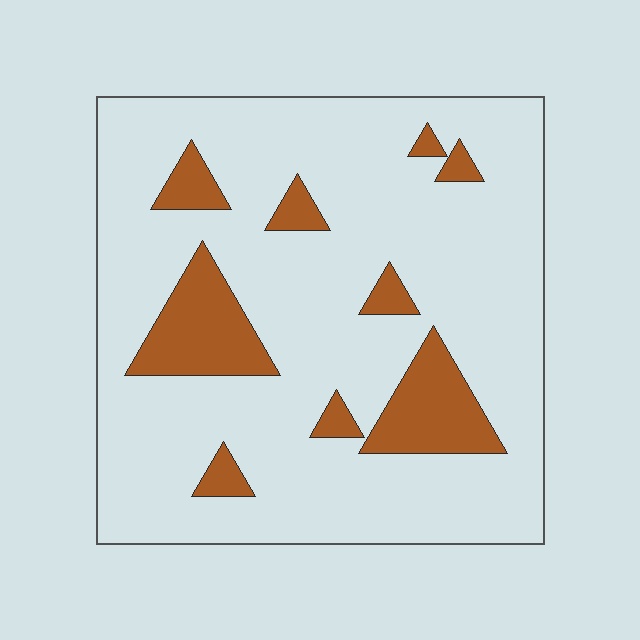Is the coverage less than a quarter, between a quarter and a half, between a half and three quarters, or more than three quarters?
Less than a quarter.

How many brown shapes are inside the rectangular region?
9.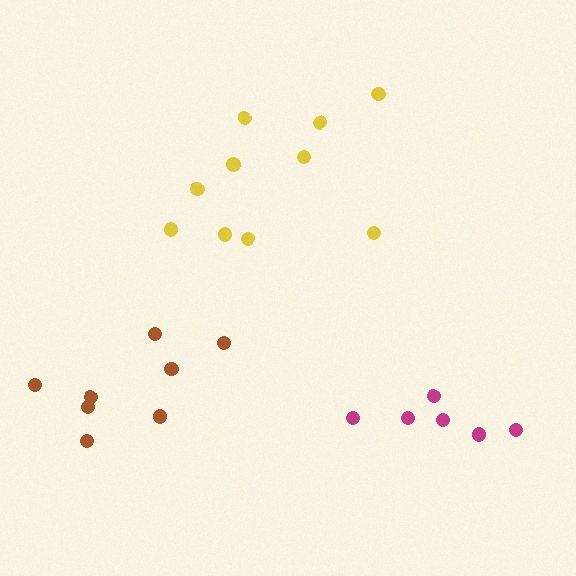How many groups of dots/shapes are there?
There are 3 groups.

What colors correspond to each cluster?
The clusters are colored: yellow, brown, magenta.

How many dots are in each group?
Group 1: 10 dots, Group 2: 8 dots, Group 3: 6 dots (24 total).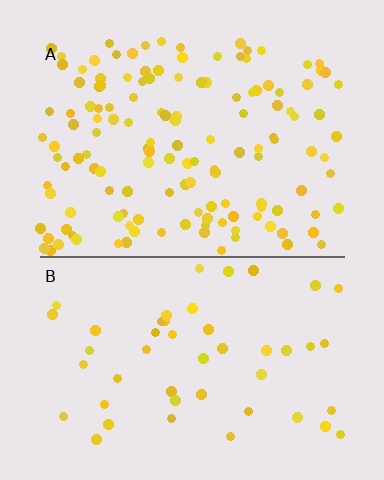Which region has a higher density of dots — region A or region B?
A (the top).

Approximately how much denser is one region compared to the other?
Approximately 2.9× — region A over region B.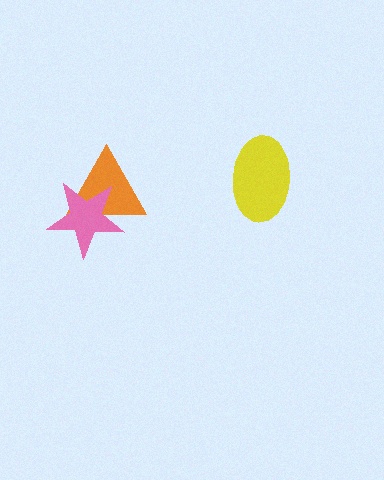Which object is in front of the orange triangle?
The pink star is in front of the orange triangle.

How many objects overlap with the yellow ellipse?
0 objects overlap with the yellow ellipse.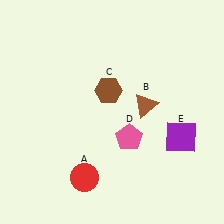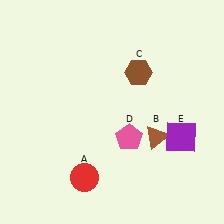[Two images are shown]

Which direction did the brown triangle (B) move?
The brown triangle (B) moved down.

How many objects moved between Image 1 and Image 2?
2 objects moved between the two images.